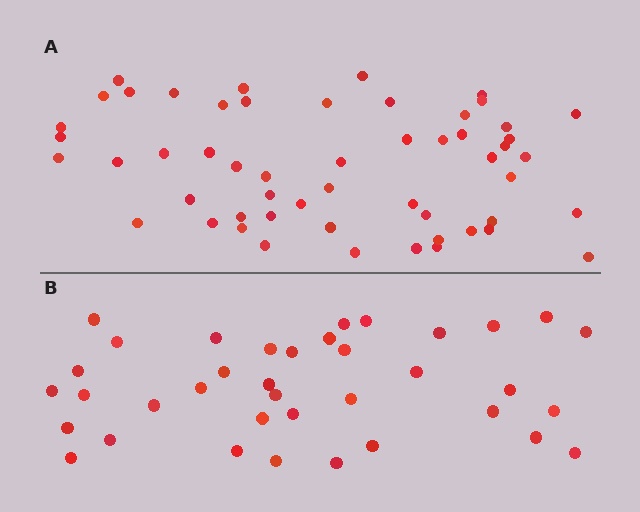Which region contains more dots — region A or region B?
Region A (the top region) has more dots.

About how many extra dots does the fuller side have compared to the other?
Region A has approximately 15 more dots than region B.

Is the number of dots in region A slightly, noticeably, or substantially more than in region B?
Region A has substantially more. The ratio is roughly 1.5 to 1.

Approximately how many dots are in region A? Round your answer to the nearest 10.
About 50 dots. (The exact count is 54, which rounds to 50.)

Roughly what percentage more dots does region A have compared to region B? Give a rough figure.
About 45% more.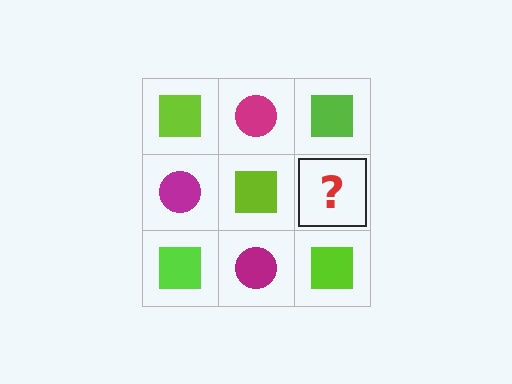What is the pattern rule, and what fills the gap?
The rule is that it alternates lime square and magenta circle in a checkerboard pattern. The gap should be filled with a magenta circle.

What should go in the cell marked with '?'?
The missing cell should contain a magenta circle.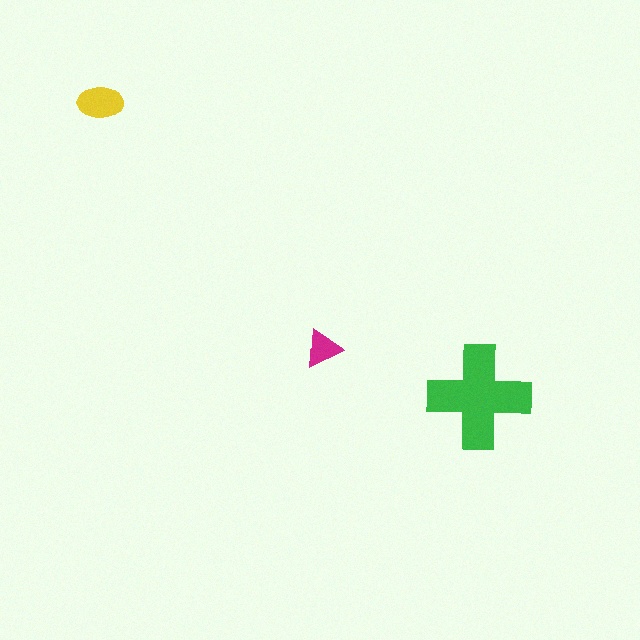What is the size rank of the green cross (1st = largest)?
1st.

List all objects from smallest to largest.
The magenta triangle, the yellow ellipse, the green cross.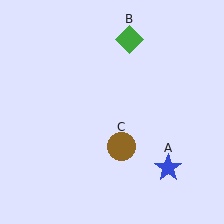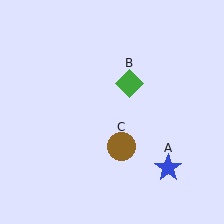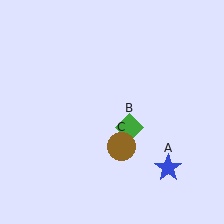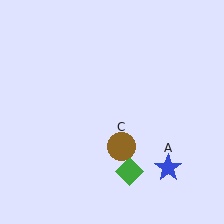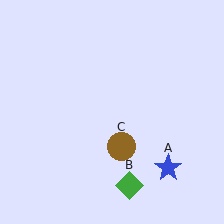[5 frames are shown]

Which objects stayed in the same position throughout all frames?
Blue star (object A) and brown circle (object C) remained stationary.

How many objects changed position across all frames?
1 object changed position: green diamond (object B).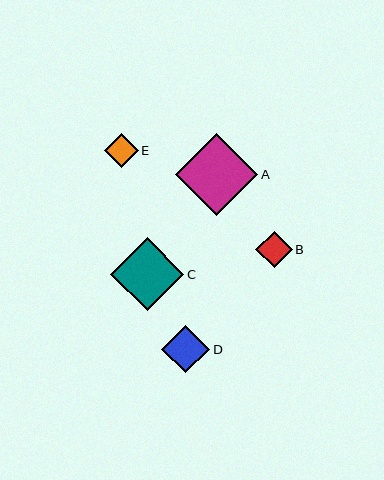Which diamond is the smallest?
Diamond E is the smallest with a size of approximately 34 pixels.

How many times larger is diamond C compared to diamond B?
Diamond C is approximately 2.0 times the size of diamond B.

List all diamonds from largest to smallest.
From largest to smallest: A, C, D, B, E.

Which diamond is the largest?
Diamond A is the largest with a size of approximately 82 pixels.